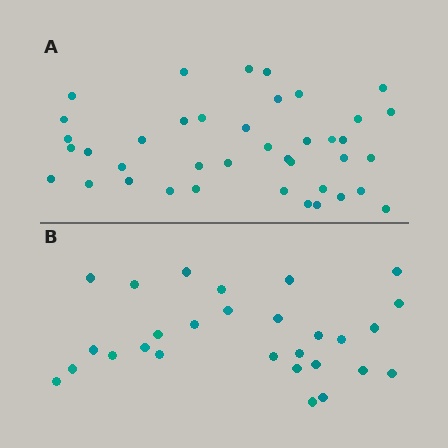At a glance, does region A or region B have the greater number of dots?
Region A (the top region) has more dots.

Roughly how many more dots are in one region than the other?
Region A has roughly 12 or so more dots than region B.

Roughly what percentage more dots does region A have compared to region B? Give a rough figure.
About 45% more.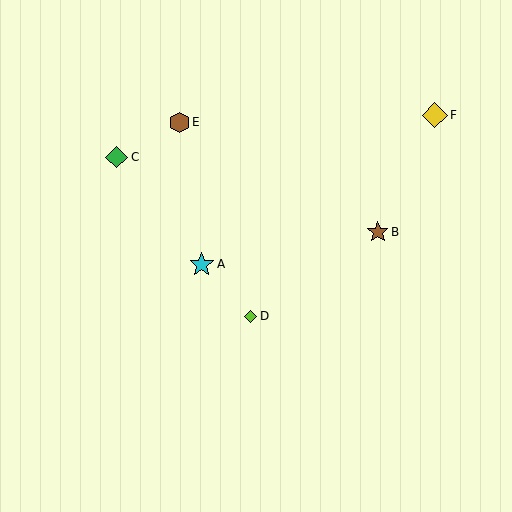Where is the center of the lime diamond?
The center of the lime diamond is at (250, 316).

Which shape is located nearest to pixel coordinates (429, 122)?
The yellow diamond (labeled F) at (435, 115) is nearest to that location.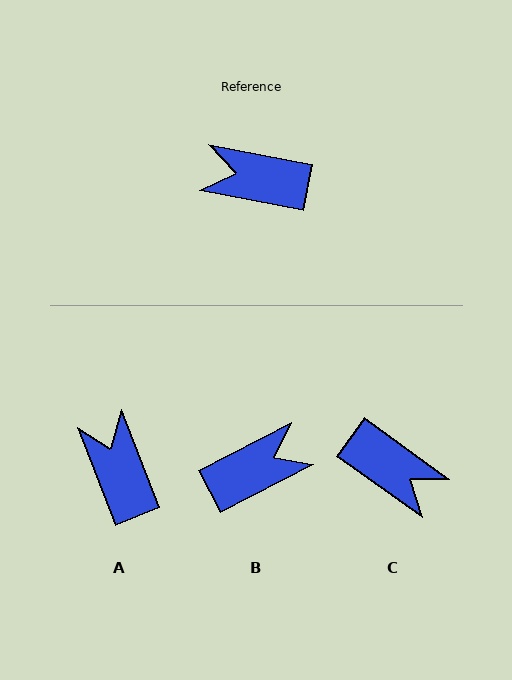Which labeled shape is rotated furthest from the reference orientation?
C, about 155 degrees away.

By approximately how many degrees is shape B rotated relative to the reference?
Approximately 142 degrees clockwise.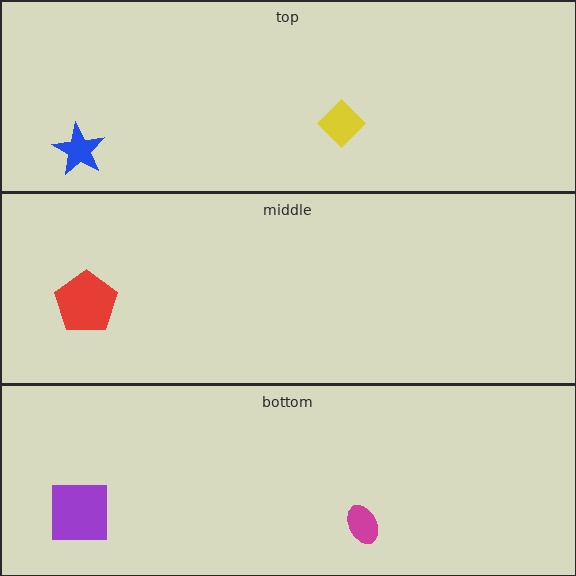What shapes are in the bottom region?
The purple square, the magenta ellipse.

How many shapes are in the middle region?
1.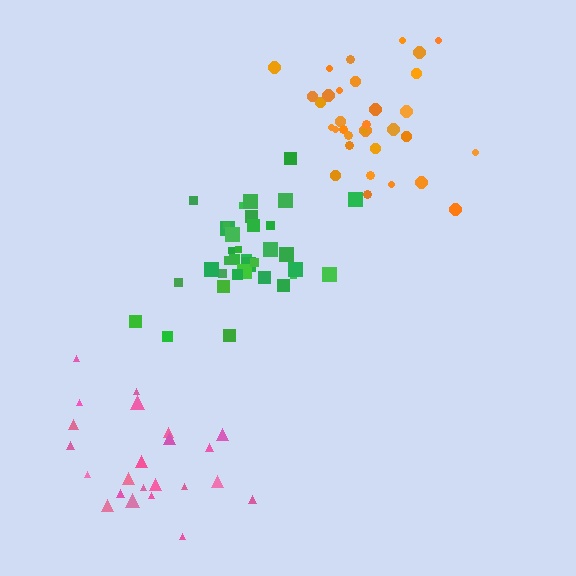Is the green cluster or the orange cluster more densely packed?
Green.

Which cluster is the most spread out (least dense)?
Pink.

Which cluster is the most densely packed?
Green.